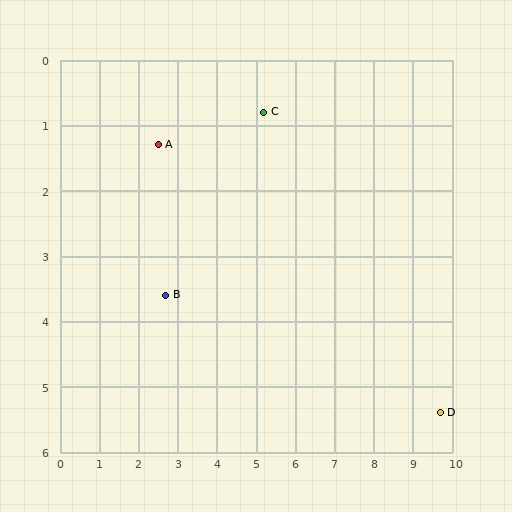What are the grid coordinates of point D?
Point D is at approximately (9.7, 5.4).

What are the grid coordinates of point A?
Point A is at approximately (2.5, 1.3).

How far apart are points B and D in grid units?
Points B and D are about 7.2 grid units apart.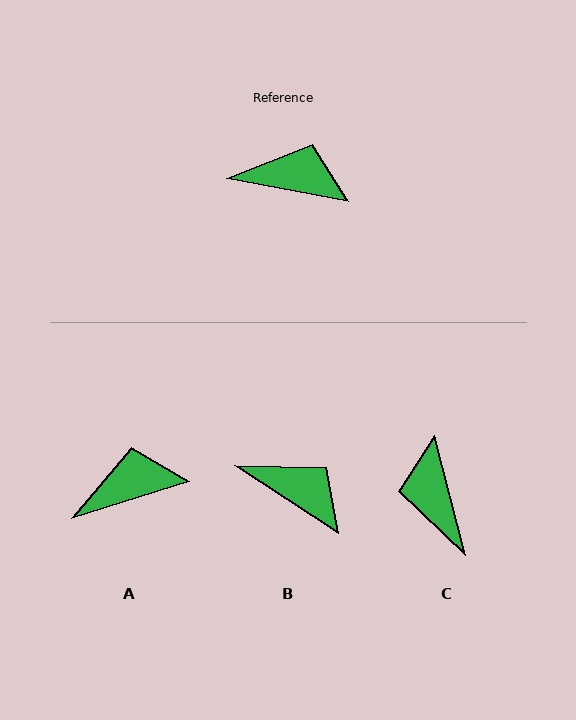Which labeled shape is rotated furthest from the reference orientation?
C, about 115 degrees away.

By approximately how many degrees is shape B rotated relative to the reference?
Approximately 22 degrees clockwise.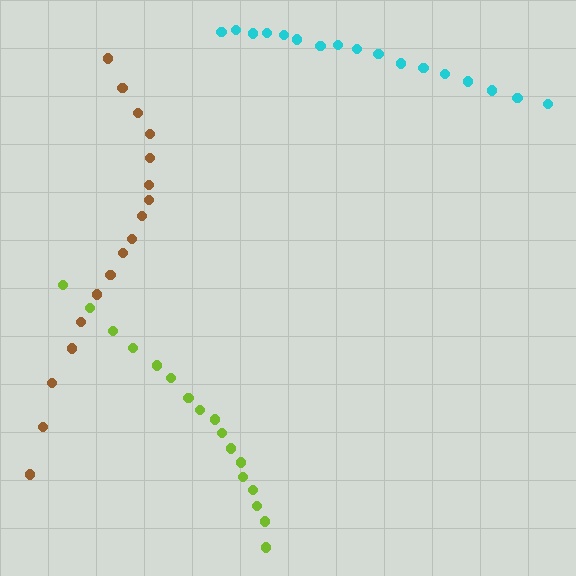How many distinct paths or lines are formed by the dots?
There are 3 distinct paths.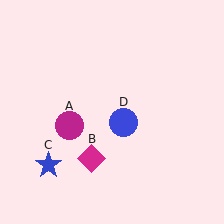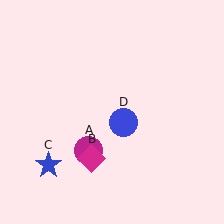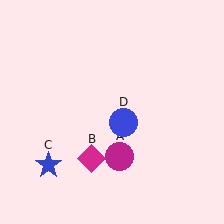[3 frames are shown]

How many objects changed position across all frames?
1 object changed position: magenta circle (object A).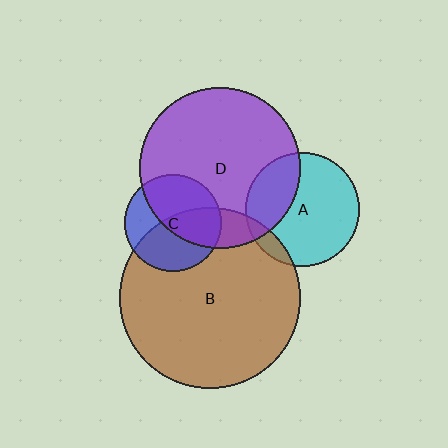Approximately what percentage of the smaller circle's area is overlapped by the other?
Approximately 10%.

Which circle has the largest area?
Circle B (brown).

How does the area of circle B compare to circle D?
Approximately 1.3 times.